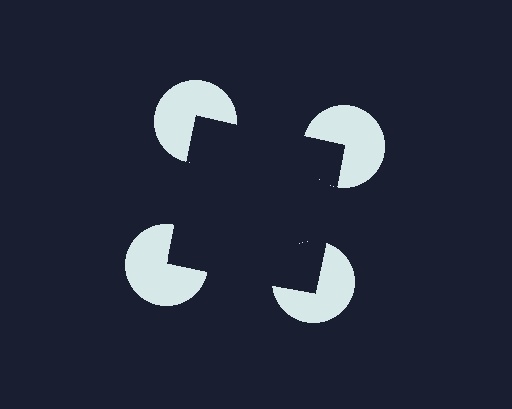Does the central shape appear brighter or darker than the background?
It typically appears slightly darker than the background, even though no actual brightness change is drawn.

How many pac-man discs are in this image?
There are 4 — one at each vertex of the illusory square.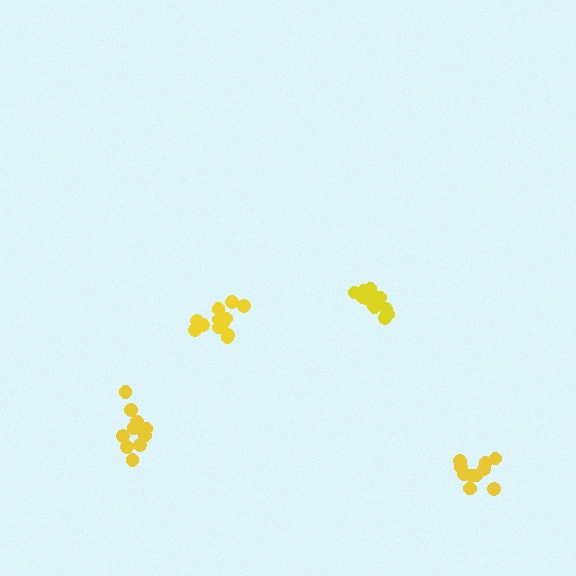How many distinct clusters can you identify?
There are 4 distinct clusters.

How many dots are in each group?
Group 1: 13 dots, Group 2: 12 dots, Group 3: 11 dots, Group 4: 11 dots (47 total).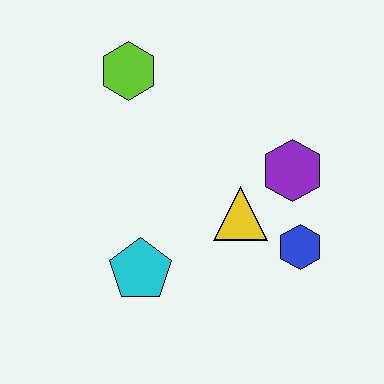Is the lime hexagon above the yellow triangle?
Yes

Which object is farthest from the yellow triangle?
The lime hexagon is farthest from the yellow triangle.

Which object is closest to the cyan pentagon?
The yellow triangle is closest to the cyan pentagon.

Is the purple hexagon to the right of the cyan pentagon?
Yes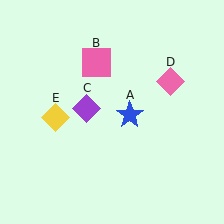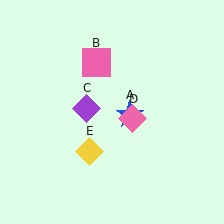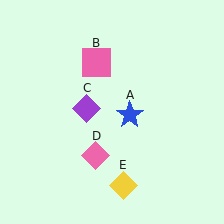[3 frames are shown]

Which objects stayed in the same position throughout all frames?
Blue star (object A) and pink square (object B) and purple diamond (object C) remained stationary.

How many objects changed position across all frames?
2 objects changed position: pink diamond (object D), yellow diamond (object E).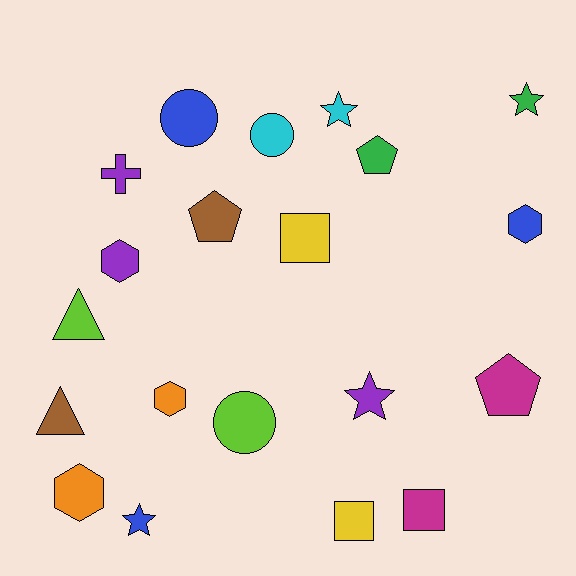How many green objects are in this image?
There are 2 green objects.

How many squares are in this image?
There are 3 squares.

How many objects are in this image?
There are 20 objects.